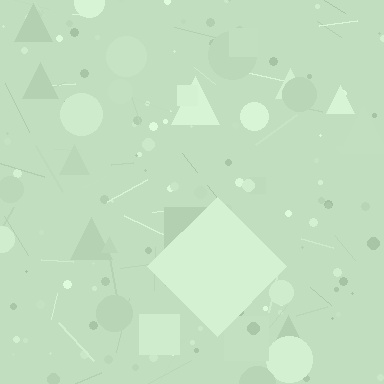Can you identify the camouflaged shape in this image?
The camouflaged shape is a diamond.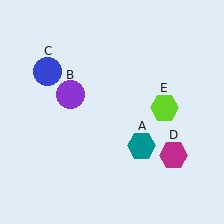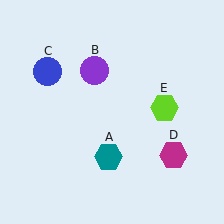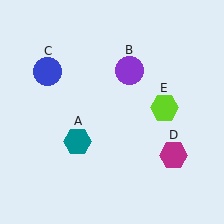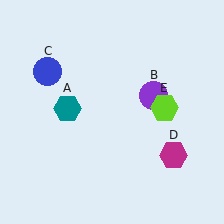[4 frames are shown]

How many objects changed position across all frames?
2 objects changed position: teal hexagon (object A), purple circle (object B).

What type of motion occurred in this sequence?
The teal hexagon (object A), purple circle (object B) rotated clockwise around the center of the scene.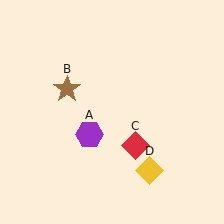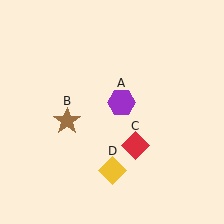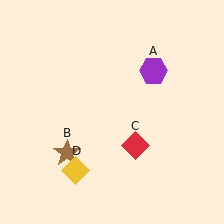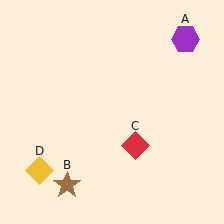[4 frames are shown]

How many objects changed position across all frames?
3 objects changed position: purple hexagon (object A), brown star (object B), yellow diamond (object D).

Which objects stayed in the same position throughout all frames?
Red diamond (object C) remained stationary.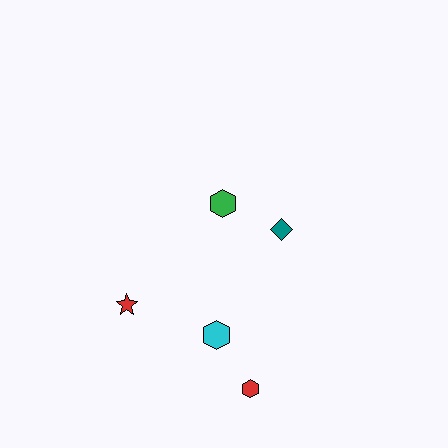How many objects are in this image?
There are 5 objects.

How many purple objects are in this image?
There are no purple objects.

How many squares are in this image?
There are no squares.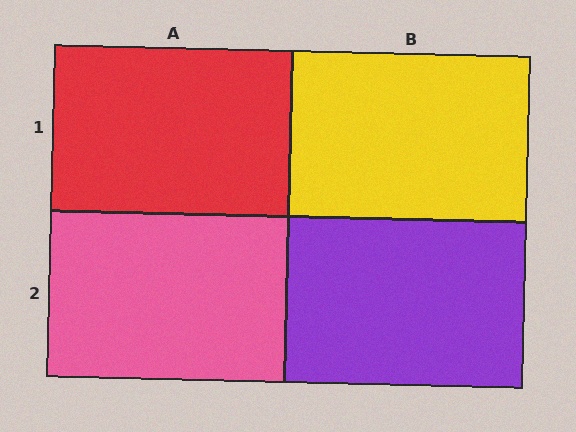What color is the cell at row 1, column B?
Yellow.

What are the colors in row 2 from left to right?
Pink, purple.